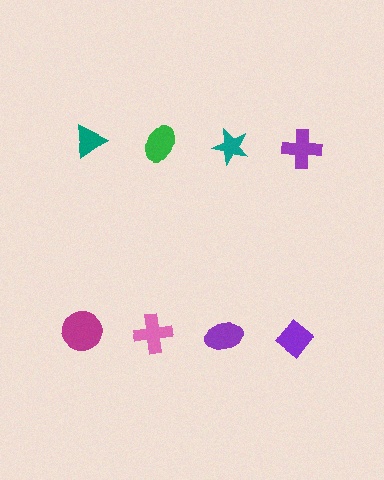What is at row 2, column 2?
A pink cross.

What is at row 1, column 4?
A purple cross.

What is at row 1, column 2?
A green ellipse.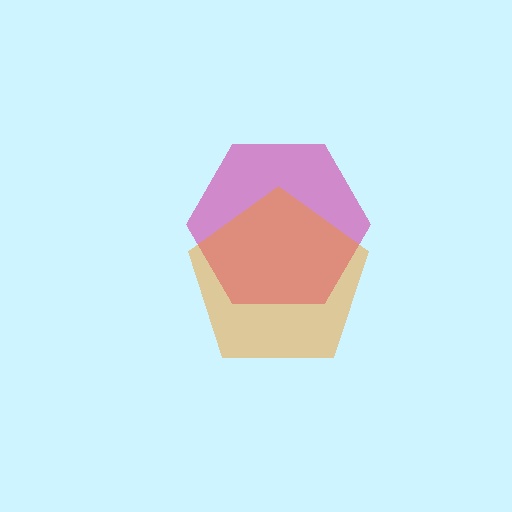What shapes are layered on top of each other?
The layered shapes are: a magenta hexagon, an orange pentagon.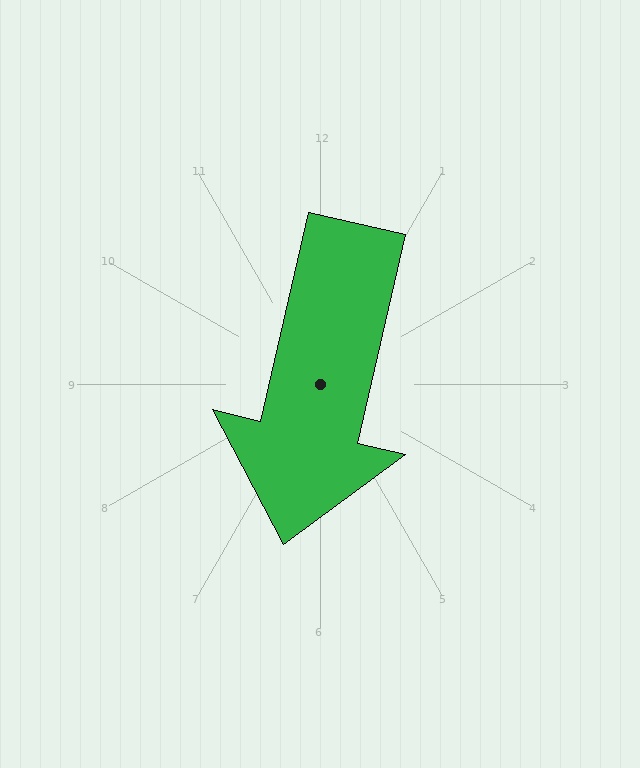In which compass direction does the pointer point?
South.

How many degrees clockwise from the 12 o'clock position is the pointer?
Approximately 193 degrees.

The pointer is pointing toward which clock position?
Roughly 6 o'clock.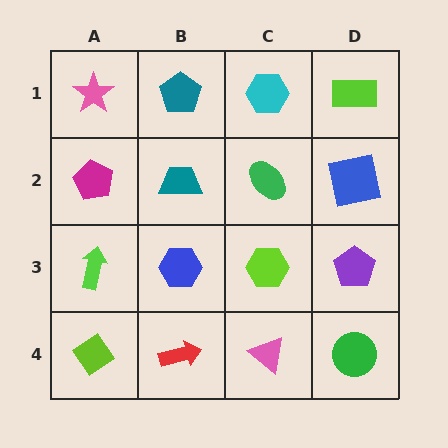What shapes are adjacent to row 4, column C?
A lime hexagon (row 3, column C), a red arrow (row 4, column B), a green circle (row 4, column D).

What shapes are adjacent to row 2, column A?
A pink star (row 1, column A), a lime arrow (row 3, column A), a teal trapezoid (row 2, column B).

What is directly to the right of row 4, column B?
A pink triangle.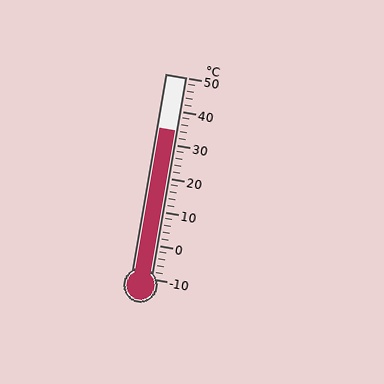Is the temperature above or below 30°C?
The temperature is above 30°C.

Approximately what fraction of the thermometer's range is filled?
The thermometer is filled to approximately 75% of its range.